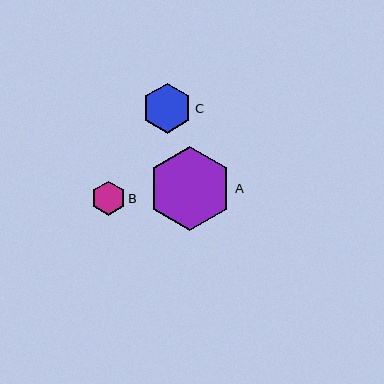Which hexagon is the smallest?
Hexagon B is the smallest with a size of approximately 34 pixels.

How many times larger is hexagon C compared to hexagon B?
Hexagon C is approximately 1.5 times the size of hexagon B.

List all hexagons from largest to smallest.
From largest to smallest: A, C, B.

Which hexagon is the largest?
Hexagon A is the largest with a size of approximately 85 pixels.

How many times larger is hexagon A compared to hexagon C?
Hexagon A is approximately 1.7 times the size of hexagon C.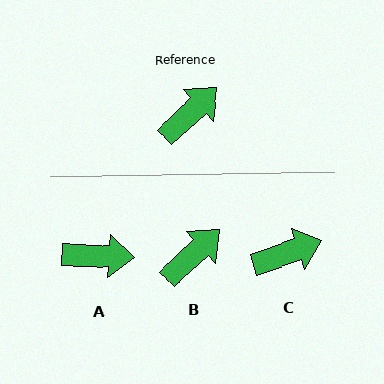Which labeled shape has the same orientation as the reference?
B.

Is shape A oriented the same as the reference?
No, it is off by about 46 degrees.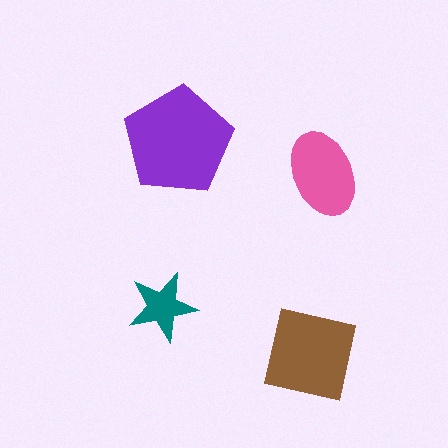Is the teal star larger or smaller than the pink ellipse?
Smaller.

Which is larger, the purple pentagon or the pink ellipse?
The purple pentagon.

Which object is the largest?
The purple pentagon.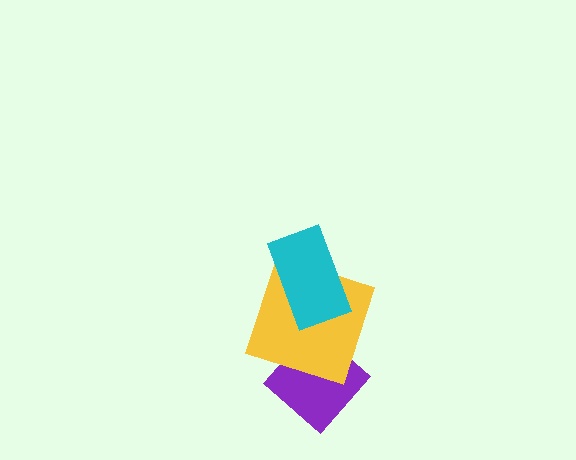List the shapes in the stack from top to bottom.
From top to bottom: the cyan rectangle, the yellow square, the purple diamond.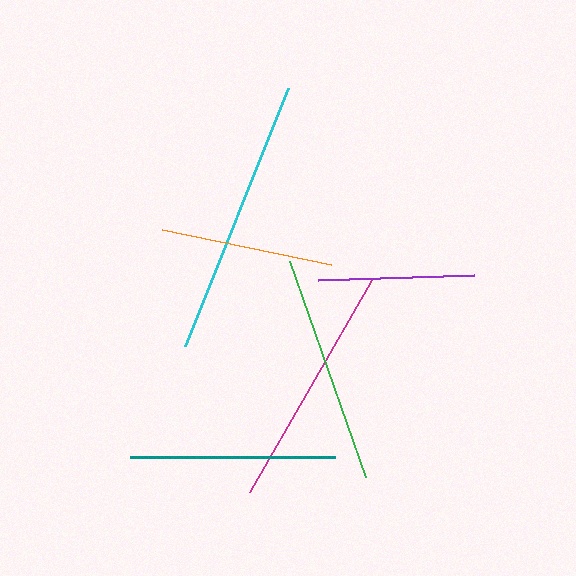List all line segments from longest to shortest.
From longest to shortest: cyan, magenta, green, teal, orange, purple.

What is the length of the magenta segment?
The magenta segment is approximately 245 pixels long.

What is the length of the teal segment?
The teal segment is approximately 206 pixels long.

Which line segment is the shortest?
The purple line is the shortest at approximately 157 pixels.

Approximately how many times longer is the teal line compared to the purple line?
The teal line is approximately 1.3 times the length of the purple line.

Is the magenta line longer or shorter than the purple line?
The magenta line is longer than the purple line.